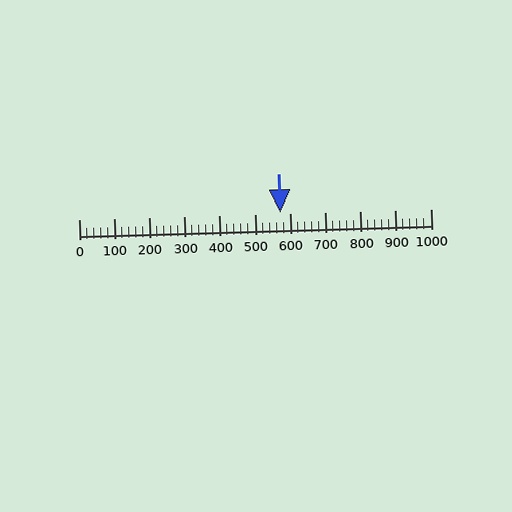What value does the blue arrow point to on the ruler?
The blue arrow points to approximately 571.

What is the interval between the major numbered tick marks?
The major tick marks are spaced 100 units apart.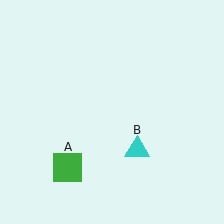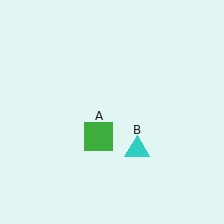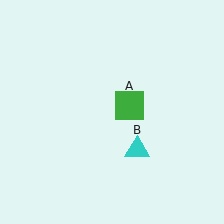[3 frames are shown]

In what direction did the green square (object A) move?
The green square (object A) moved up and to the right.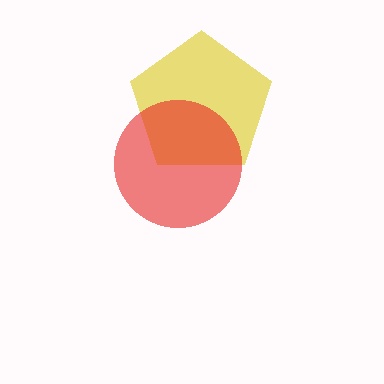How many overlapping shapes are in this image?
There are 2 overlapping shapes in the image.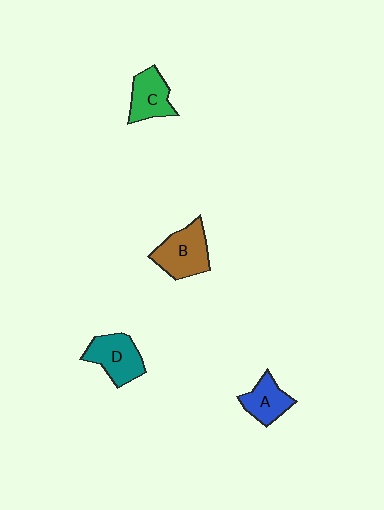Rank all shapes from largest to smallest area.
From largest to smallest: B (brown), D (teal), C (green), A (blue).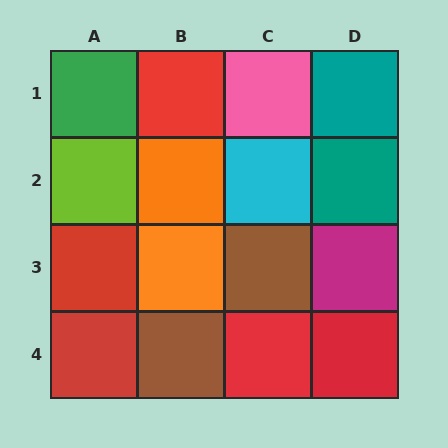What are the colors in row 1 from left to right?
Green, red, pink, teal.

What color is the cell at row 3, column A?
Red.